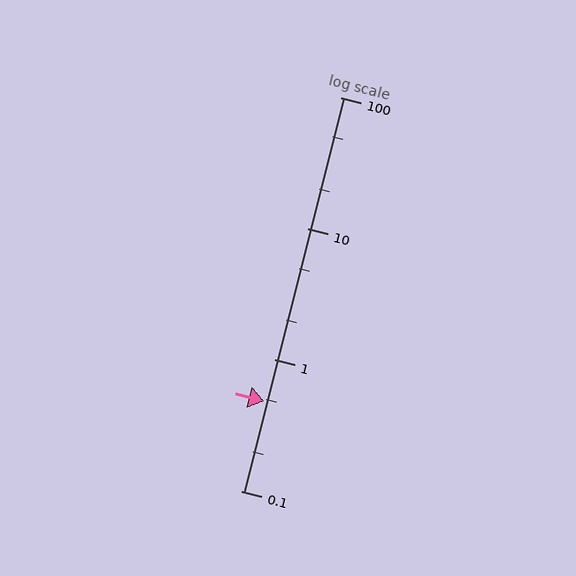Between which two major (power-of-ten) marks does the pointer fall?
The pointer is between 0.1 and 1.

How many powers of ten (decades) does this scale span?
The scale spans 3 decades, from 0.1 to 100.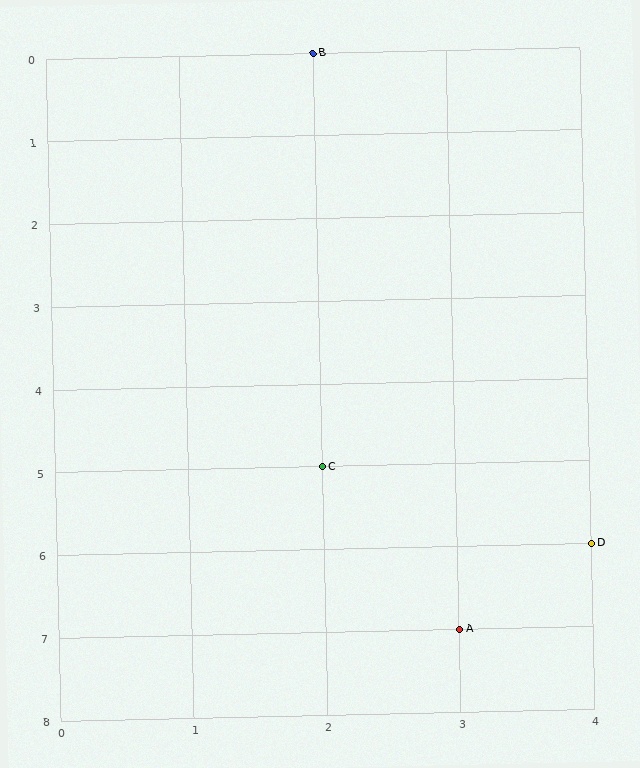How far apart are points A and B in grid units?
Points A and B are 1 column and 7 rows apart (about 7.1 grid units diagonally).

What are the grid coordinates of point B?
Point B is at grid coordinates (2, 0).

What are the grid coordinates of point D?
Point D is at grid coordinates (4, 6).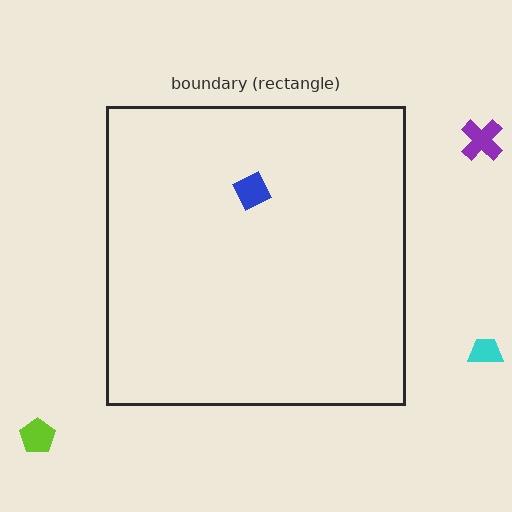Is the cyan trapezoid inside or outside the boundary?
Outside.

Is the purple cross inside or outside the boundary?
Outside.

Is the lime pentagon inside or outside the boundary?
Outside.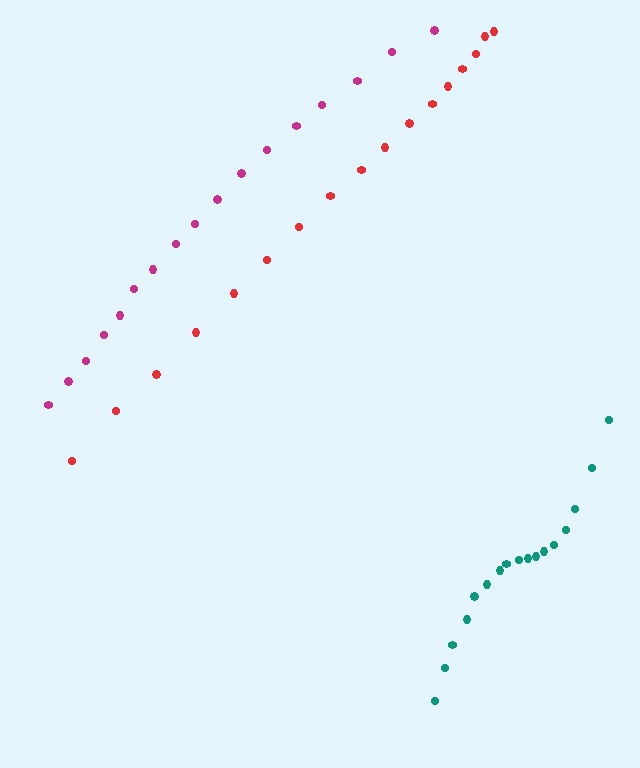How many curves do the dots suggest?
There are 3 distinct paths.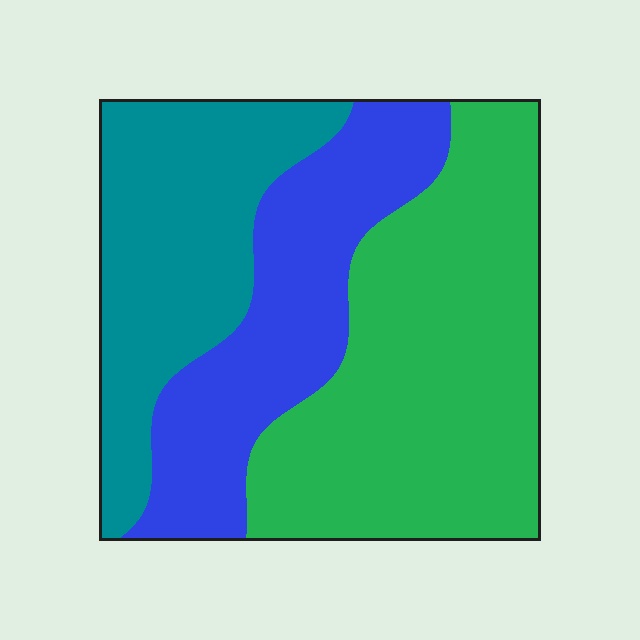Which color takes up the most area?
Green, at roughly 45%.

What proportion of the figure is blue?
Blue covers roughly 25% of the figure.